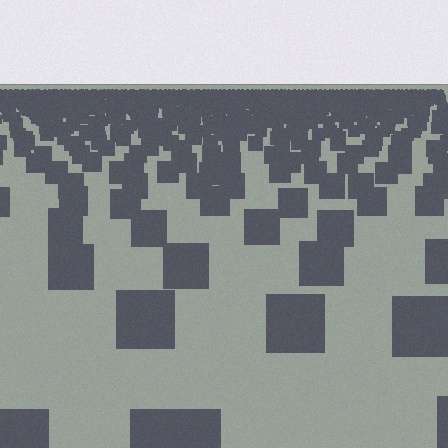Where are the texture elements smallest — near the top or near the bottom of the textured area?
Near the top.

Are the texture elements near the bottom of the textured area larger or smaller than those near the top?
Larger. Near the bottom, elements are closer to the viewer and appear at a bigger on-screen size.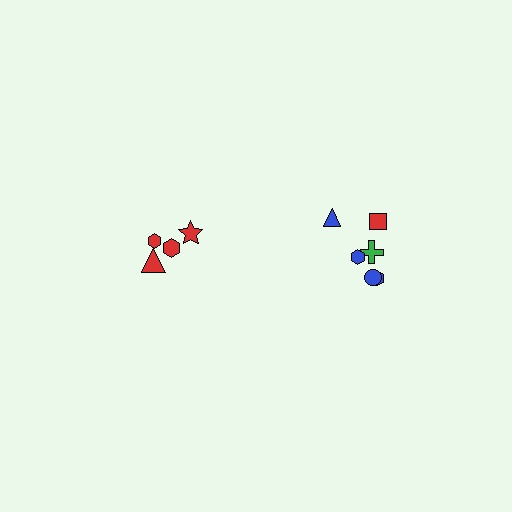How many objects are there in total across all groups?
There are 10 objects.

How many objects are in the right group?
There are 6 objects.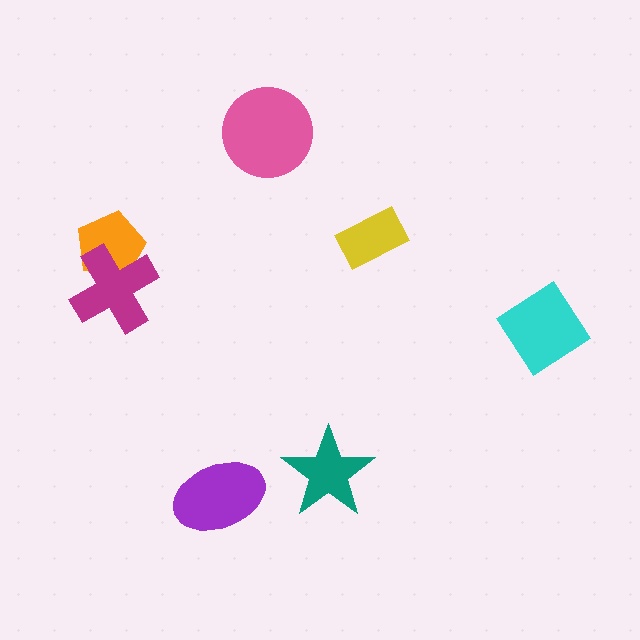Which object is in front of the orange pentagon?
The magenta cross is in front of the orange pentagon.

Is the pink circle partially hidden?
No, no other shape covers it.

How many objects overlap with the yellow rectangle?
0 objects overlap with the yellow rectangle.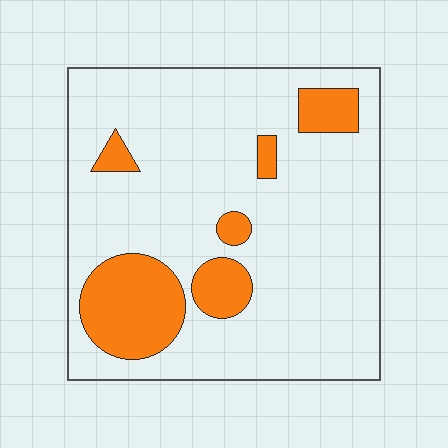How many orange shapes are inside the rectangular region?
6.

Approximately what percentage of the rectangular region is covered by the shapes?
Approximately 20%.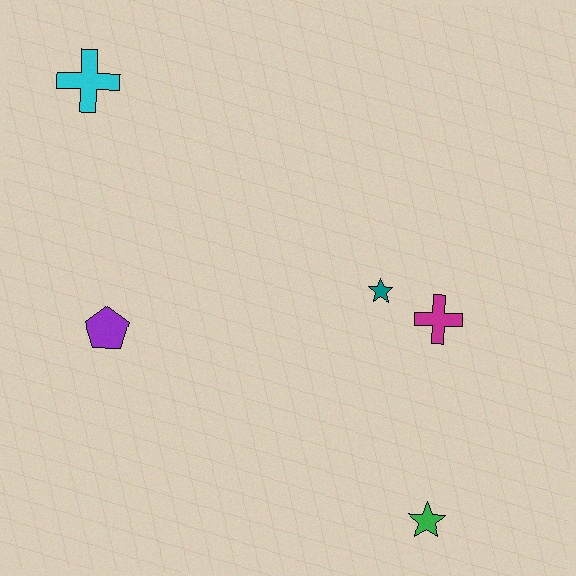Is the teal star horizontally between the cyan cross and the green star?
Yes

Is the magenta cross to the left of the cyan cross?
No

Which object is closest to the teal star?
The magenta cross is closest to the teal star.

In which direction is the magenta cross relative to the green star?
The magenta cross is above the green star.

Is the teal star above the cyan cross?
No